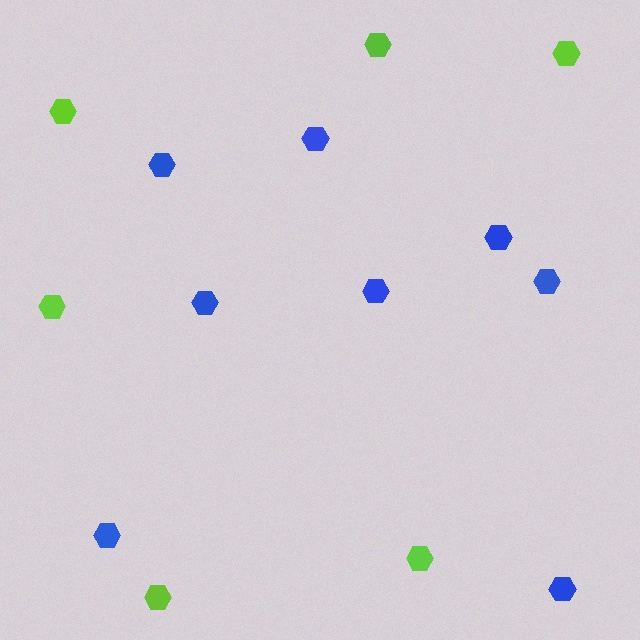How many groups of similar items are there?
There are 2 groups: one group of blue hexagons (8) and one group of lime hexagons (6).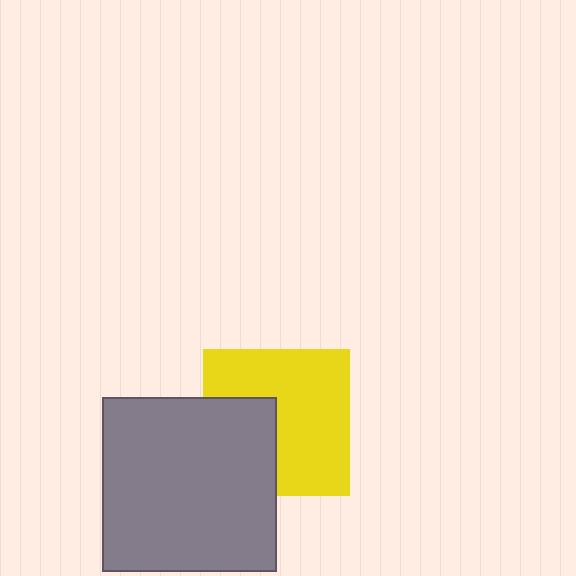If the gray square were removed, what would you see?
You would see the complete yellow square.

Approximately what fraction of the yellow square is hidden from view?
Roughly 34% of the yellow square is hidden behind the gray square.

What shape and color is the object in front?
The object in front is a gray square.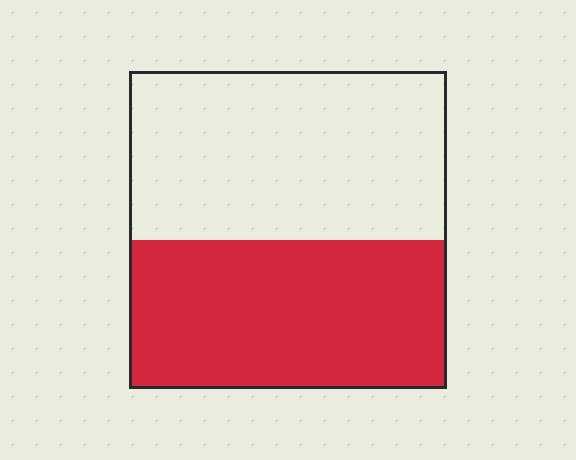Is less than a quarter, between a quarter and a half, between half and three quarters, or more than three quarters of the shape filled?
Between a quarter and a half.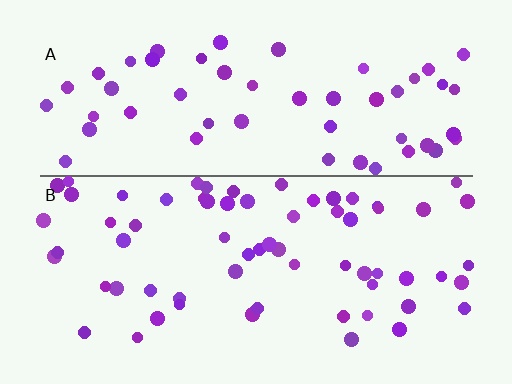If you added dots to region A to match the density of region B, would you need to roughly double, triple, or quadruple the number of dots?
Approximately double.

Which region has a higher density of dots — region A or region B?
B (the bottom).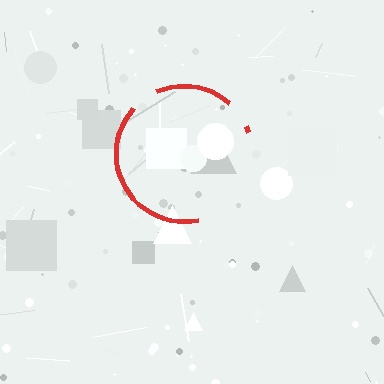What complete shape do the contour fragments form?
The contour fragments form a circle.